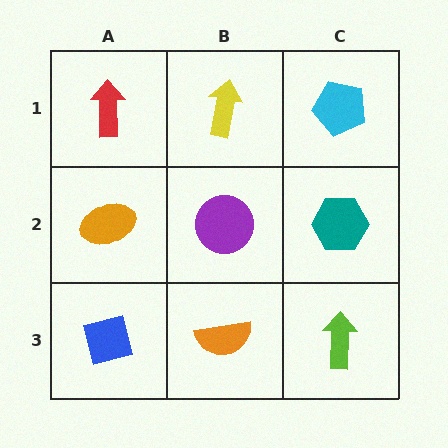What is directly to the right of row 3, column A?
An orange semicircle.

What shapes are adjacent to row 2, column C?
A cyan pentagon (row 1, column C), a lime arrow (row 3, column C), a purple circle (row 2, column B).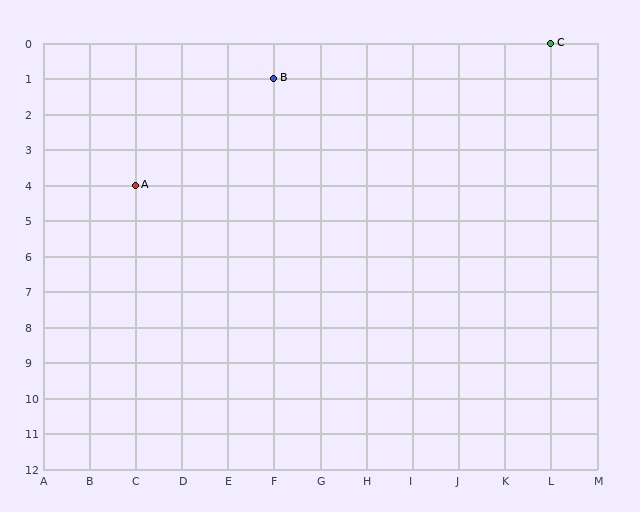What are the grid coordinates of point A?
Point A is at grid coordinates (C, 4).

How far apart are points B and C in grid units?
Points B and C are 6 columns and 1 row apart (about 6.1 grid units diagonally).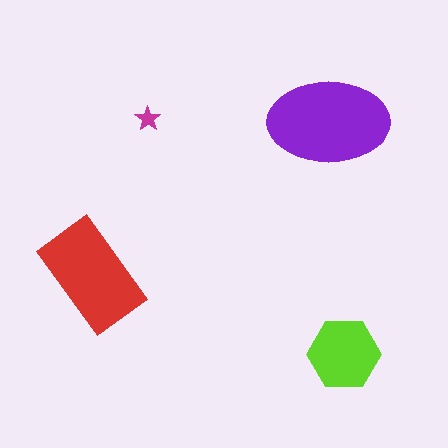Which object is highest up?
The magenta star is topmost.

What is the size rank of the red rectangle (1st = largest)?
2nd.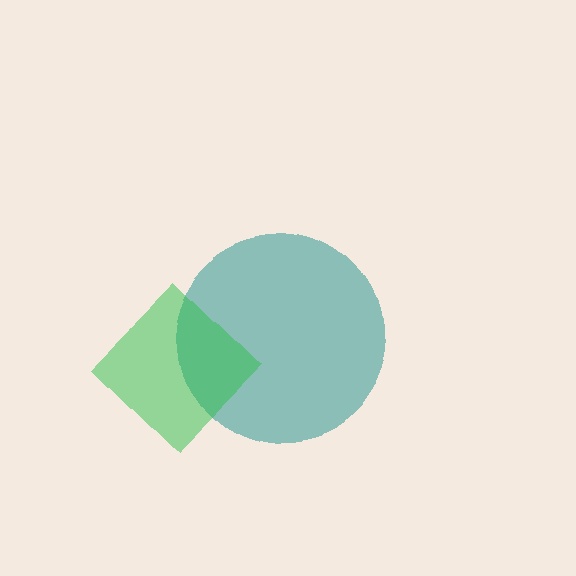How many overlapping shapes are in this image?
There are 2 overlapping shapes in the image.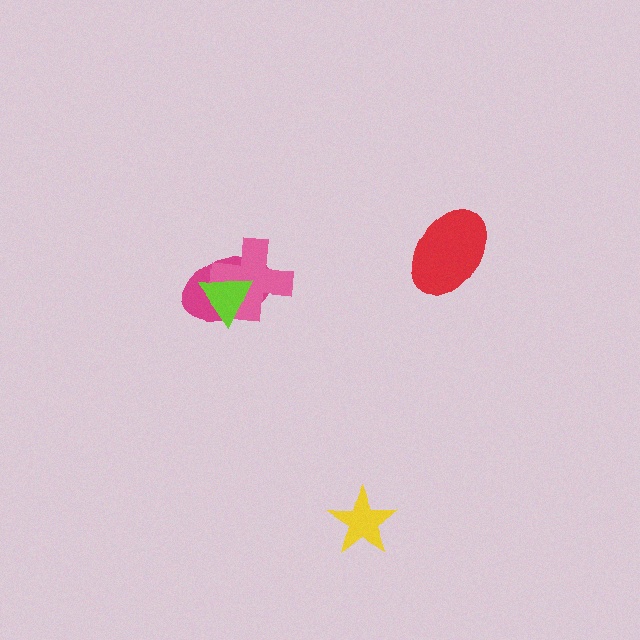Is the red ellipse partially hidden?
No, no other shape covers it.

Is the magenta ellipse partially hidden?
Yes, it is partially covered by another shape.